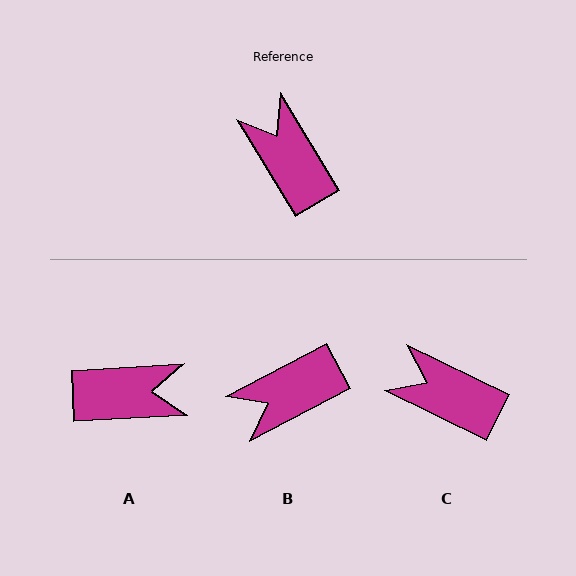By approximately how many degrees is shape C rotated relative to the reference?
Approximately 33 degrees counter-clockwise.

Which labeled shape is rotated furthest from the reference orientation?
A, about 118 degrees away.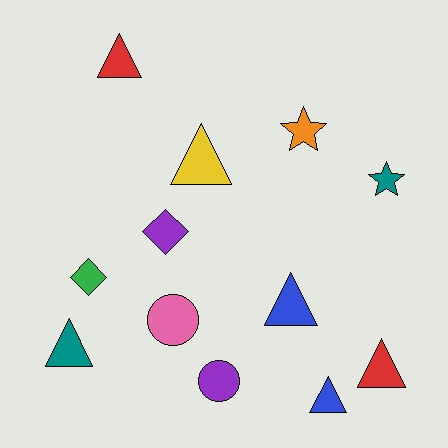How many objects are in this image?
There are 12 objects.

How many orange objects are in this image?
There is 1 orange object.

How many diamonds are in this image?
There are 2 diamonds.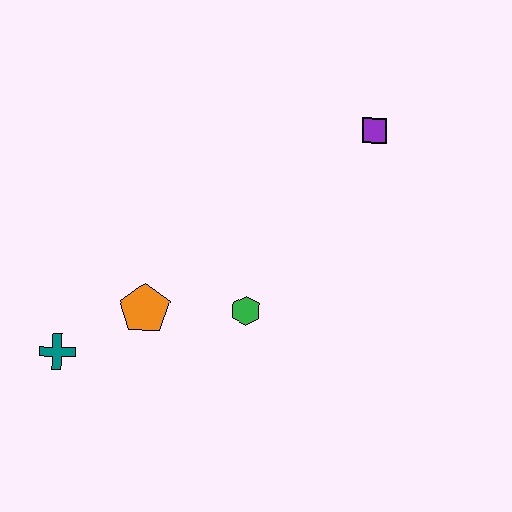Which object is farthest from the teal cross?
The purple square is farthest from the teal cross.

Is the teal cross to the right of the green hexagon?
No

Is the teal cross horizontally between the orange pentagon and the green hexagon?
No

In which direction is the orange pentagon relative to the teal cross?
The orange pentagon is to the right of the teal cross.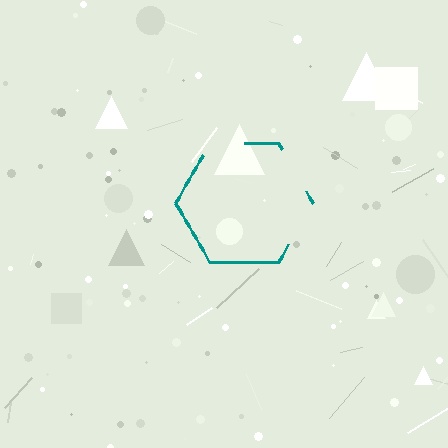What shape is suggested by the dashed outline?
The dashed outline suggests a hexagon.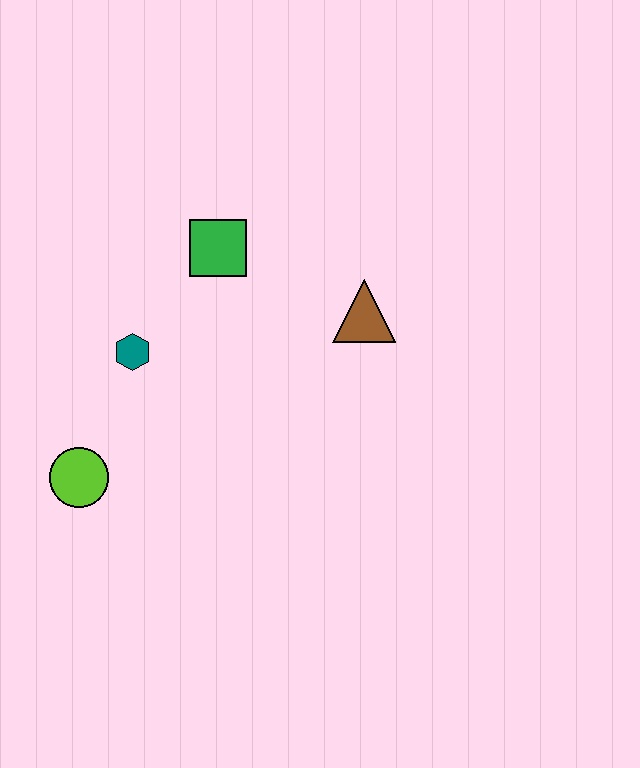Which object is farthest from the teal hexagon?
The brown triangle is farthest from the teal hexagon.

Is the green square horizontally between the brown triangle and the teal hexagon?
Yes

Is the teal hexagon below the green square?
Yes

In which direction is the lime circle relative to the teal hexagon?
The lime circle is below the teal hexagon.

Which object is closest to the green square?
The teal hexagon is closest to the green square.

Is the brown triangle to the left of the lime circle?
No